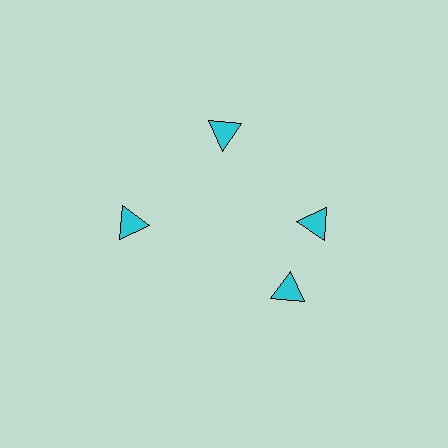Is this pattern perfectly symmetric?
No. The 4 cyan triangles are arranged in a ring, but one element near the 6 o'clock position is rotated out of alignment along the ring, breaking the 4-fold rotational symmetry.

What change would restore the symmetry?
The symmetry would be restored by rotating it back into even spacing with its neighbors so that all 4 triangles sit at equal angles and equal distance from the center.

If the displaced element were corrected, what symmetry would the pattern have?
It would have 4-fold rotational symmetry — the pattern would map onto itself every 90 degrees.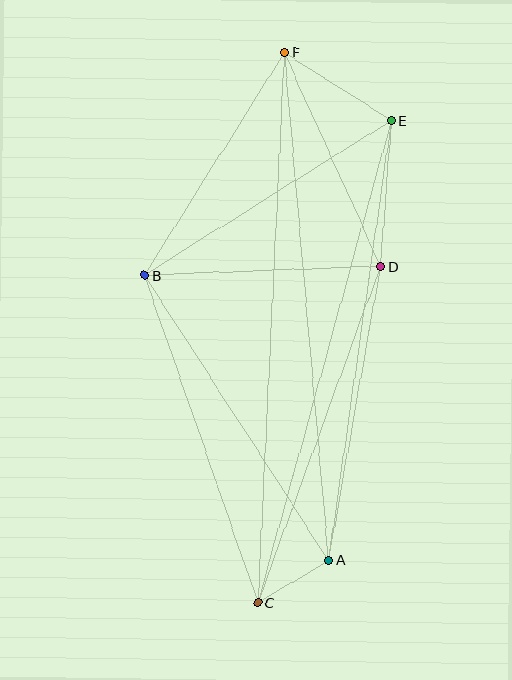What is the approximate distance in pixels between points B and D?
The distance between B and D is approximately 236 pixels.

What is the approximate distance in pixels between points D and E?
The distance between D and E is approximately 146 pixels.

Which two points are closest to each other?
Points A and C are closest to each other.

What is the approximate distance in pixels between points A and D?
The distance between A and D is approximately 298 pixels.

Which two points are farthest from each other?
Points C and F are farthest from each other.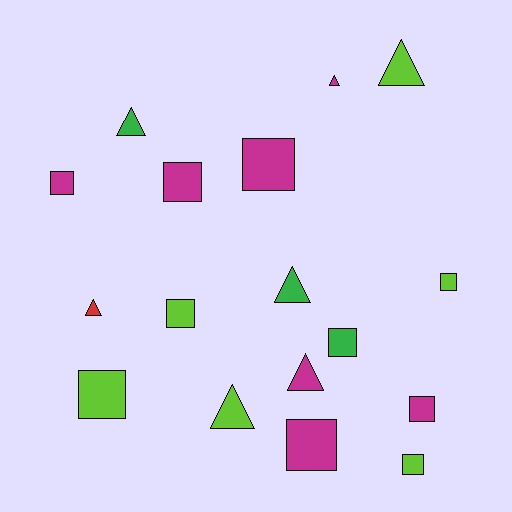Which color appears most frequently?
Magenta, with 7 objects.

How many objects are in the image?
There are 17 objects.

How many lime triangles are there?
There are 2 lime triangles.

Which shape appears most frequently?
Square, with 10 objects.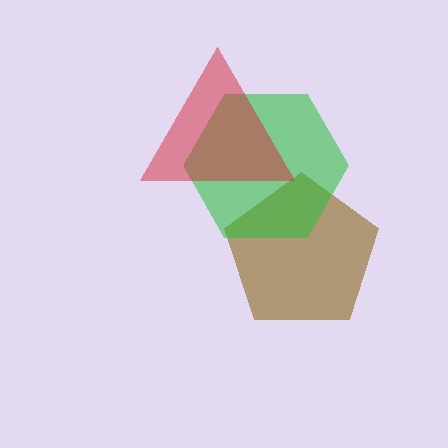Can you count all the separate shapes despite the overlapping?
Yes, there are 3 separate shapes.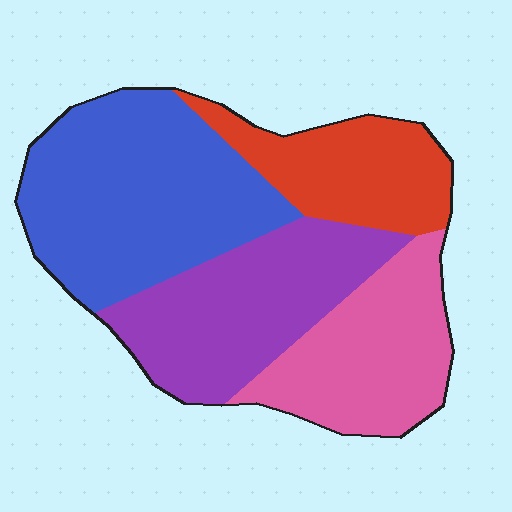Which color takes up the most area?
Blue, at roughly 35%.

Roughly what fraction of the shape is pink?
Pink takes up about one fifth (1/5) of the shape.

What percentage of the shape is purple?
Purple covers around 25% of the shape.